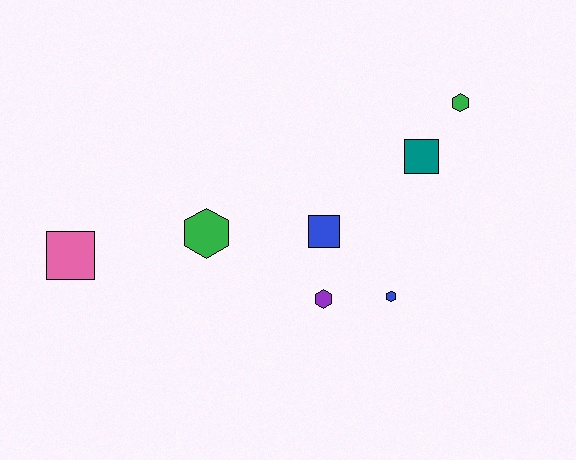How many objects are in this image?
There are 7 objects.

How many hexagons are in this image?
There are 4 hexagons.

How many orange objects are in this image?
There are no orange objects.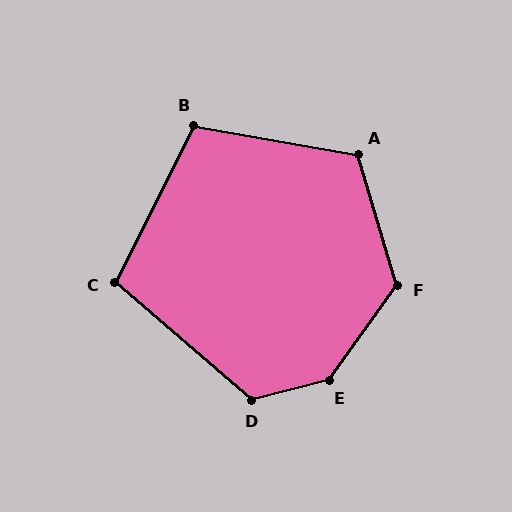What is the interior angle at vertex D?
Approximately 125 degrees (obtuse).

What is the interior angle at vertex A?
Approximately 116 degrees (obtuse).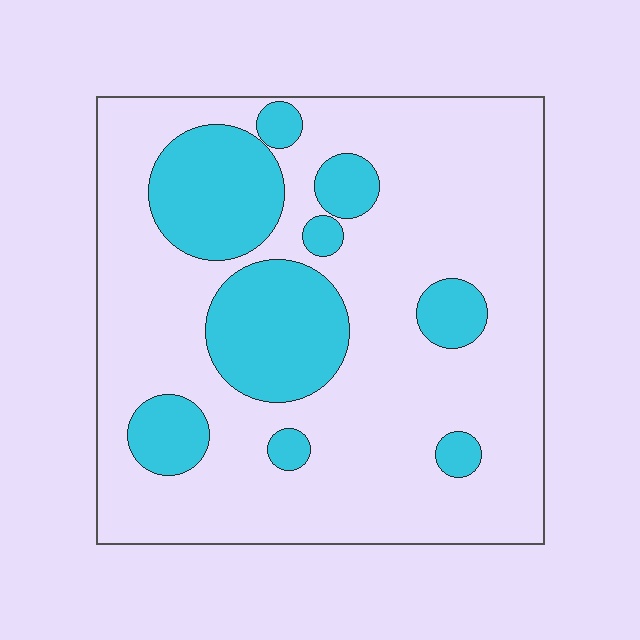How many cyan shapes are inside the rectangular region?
9.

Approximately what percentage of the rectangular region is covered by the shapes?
Approximately 25%.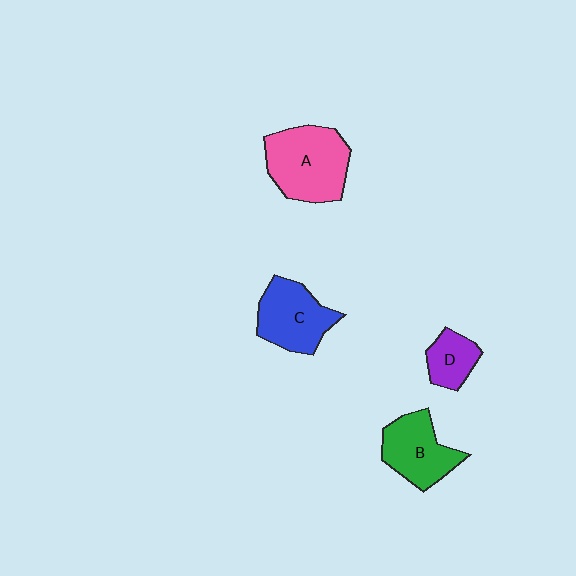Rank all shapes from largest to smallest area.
From largest to smallest: A (pink), C (blue), B (green), D (purple).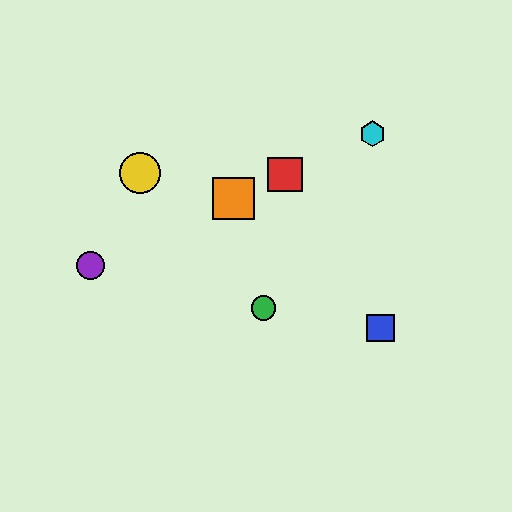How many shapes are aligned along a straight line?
4 shapes (the red square, the purple circle, the orange square, the cyan hexagon) are aligned along a straight line.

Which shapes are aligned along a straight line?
The red square, the purple circle, the orange square, the cyan hexagon are aligned along a straight line.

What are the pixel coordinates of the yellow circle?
The yellow circle is at (140, 173).